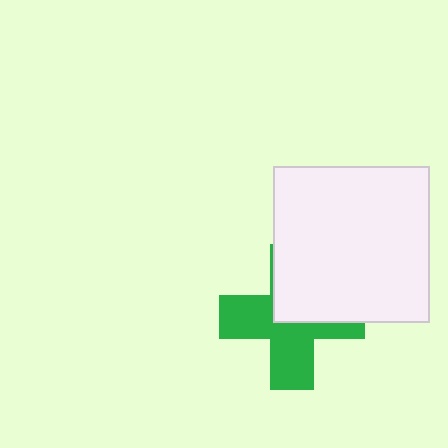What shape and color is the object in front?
The object in front is a white square.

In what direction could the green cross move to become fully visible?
The green cross could move toward the lower-left. That would shift it out from behind the white square entirely.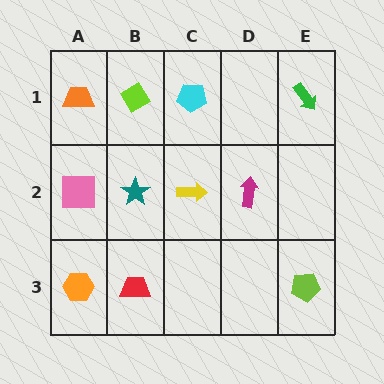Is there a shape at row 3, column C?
No, that cell is empty.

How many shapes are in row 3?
3 shapes.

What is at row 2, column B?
A teal star.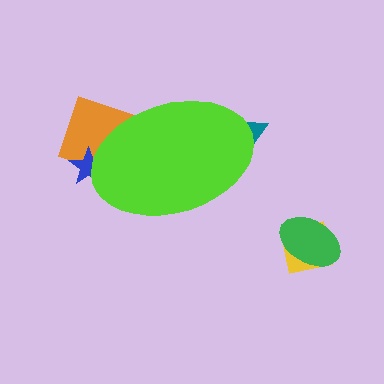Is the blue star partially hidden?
Yes, the blue star is partially hidden behind the lime ellipse.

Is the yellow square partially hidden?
No, the yellow square is fully visible.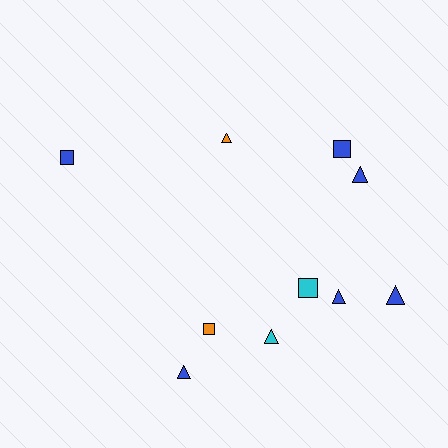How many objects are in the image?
There are 10 objects.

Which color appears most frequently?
Blue, with 6 objects.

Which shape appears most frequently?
Triangle, with 6 objects.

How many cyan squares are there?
There is 1 cyan square.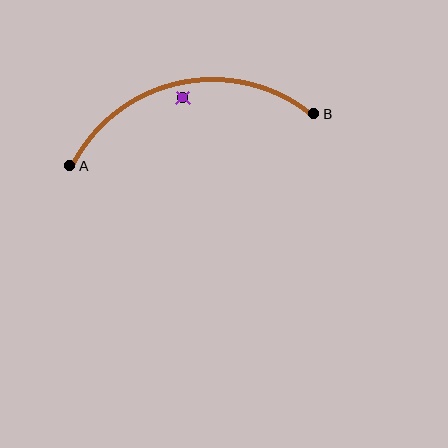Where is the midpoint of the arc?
The arc midpoint is the point on the curve farthest from the straight line joining A and B. It sits above that line.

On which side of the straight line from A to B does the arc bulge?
The arc bulges above the straight line connecting A and B.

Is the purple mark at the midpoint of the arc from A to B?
No — the purple mark does not lie on the arc at all. It sits slightly inside the curve.